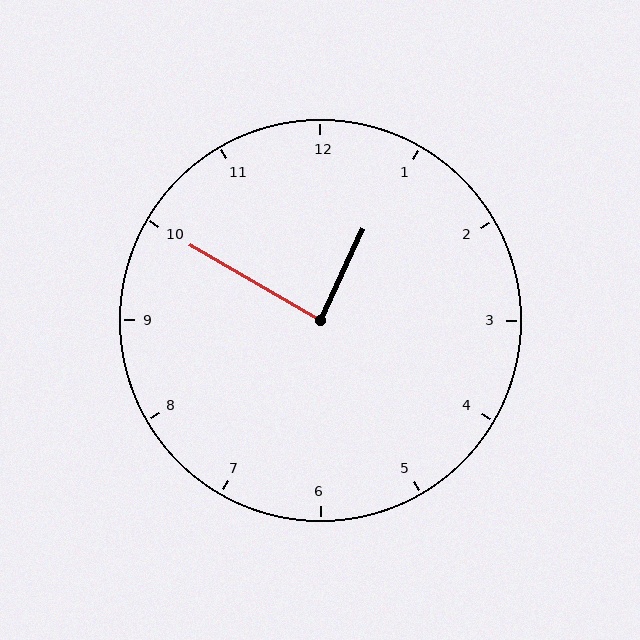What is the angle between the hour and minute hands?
Approximately 85 degrees.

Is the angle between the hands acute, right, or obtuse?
It is right.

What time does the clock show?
12:50.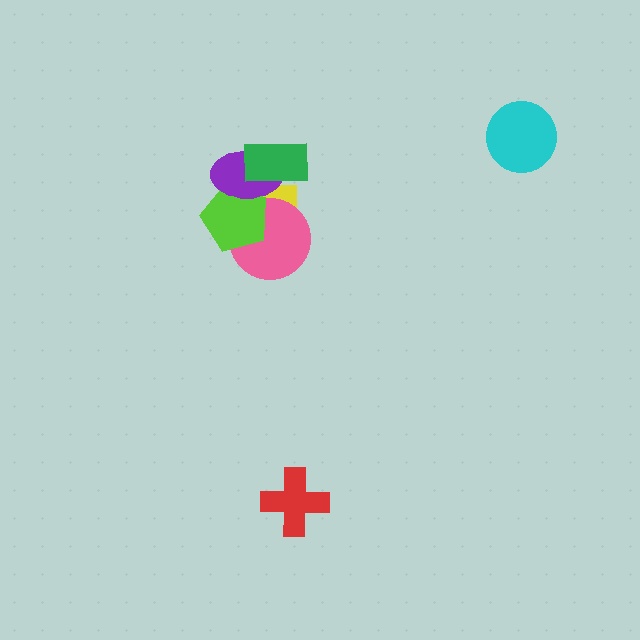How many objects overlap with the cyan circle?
0 objects overlap with the cyan circle.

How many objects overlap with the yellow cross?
4 objects overlap with the yellow cross.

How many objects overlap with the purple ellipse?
4 objects overlap with the purple ellipse.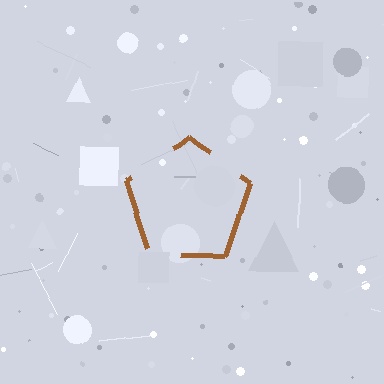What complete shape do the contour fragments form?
The contour fragments form a pentagon.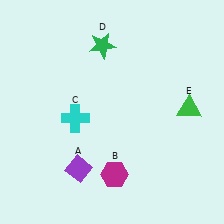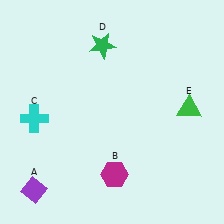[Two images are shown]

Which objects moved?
The objects that moved are: the purple diamond (A), the cyan cross (C).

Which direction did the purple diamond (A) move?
The purple diamond (A) moved left.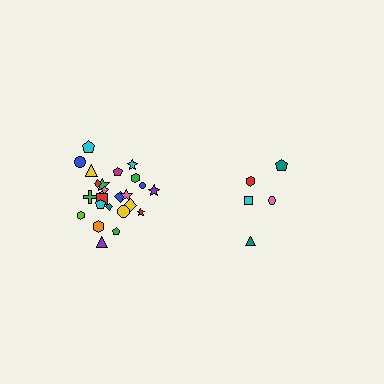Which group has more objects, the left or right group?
The left group.